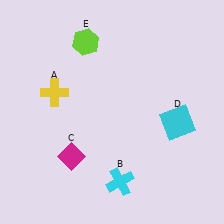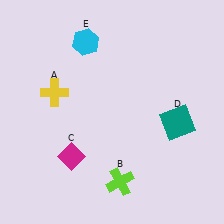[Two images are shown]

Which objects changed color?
B changed from cyan to lime. D changed from cyan to teal. E changed from lime to cyan.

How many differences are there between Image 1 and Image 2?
There are 3 differences between the two images.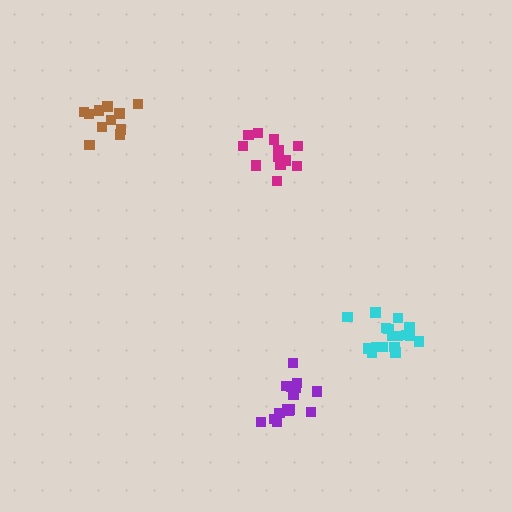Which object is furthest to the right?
The cyan cluster is rightmost.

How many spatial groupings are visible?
There are 4 spatial groupings.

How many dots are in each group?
Group 1: 17 dots, Group 2: 16 dots, Group 3: 12 dots, Group 4: 11 dots (56 total).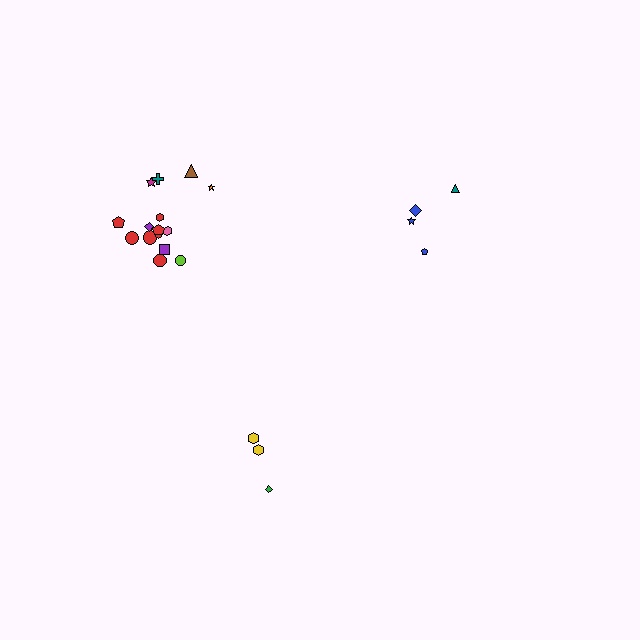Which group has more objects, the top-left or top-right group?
The top-left group.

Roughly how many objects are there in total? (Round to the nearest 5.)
Roughly 20 objects in total.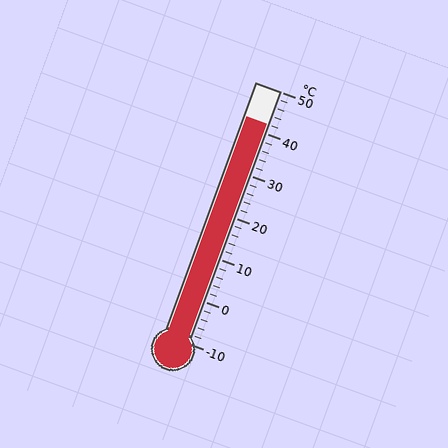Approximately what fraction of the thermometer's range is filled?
The thermometer is filled to approximately 85% of its range.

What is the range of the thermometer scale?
The thermometer scale ranges from -10°C to 50°C.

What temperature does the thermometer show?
The thermometer shows approximately 42°C.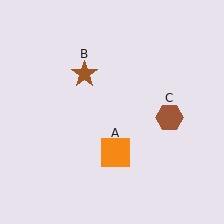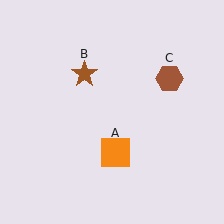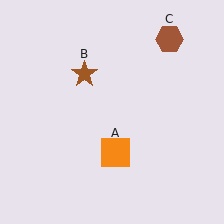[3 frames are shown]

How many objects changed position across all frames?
1 object changed position: brown hexagon (object C).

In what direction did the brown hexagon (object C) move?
The brown hexagon (object C) moved up.